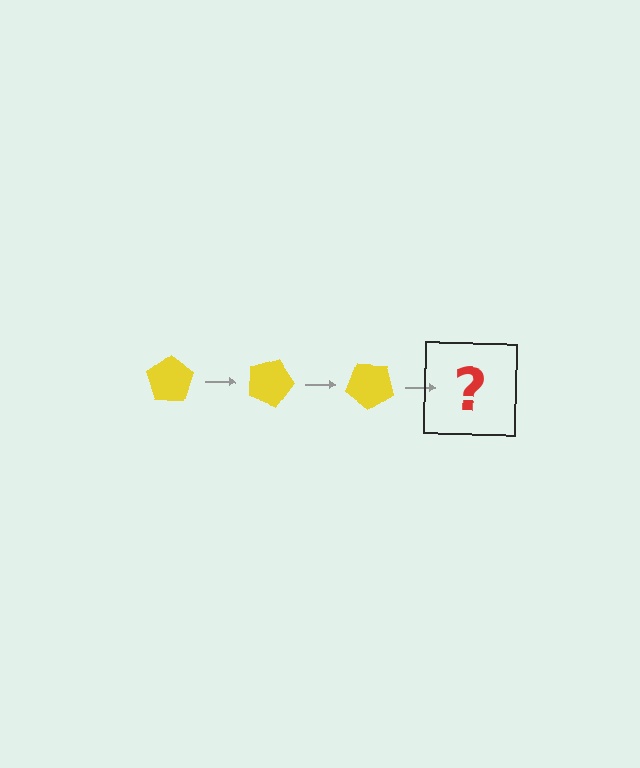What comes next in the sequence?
The next element should be a yellow pentagon rotated 60 degrees.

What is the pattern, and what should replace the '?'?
The pattern is that the pentagon rotates 20 degrees each step. The '?' should be a yellow pentagon rotated 60 degrees.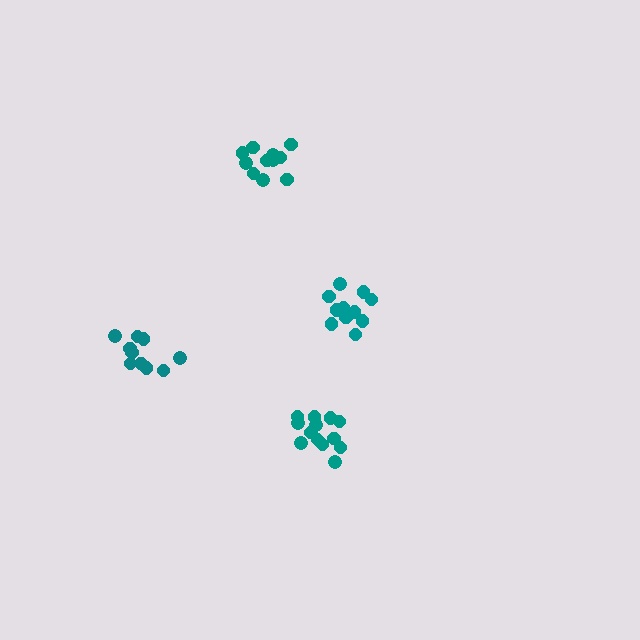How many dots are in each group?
Group 1: 11 dots, Group 2: 13 dots, Group 3: 11 dots, Group 4: 10 dots (45 total).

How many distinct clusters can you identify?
There are 4 distinct clusters.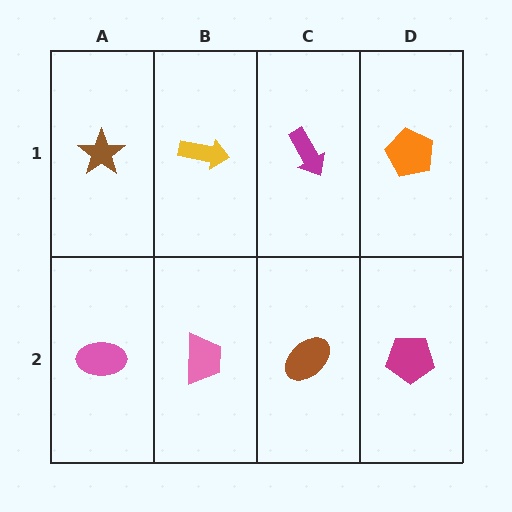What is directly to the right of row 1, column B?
A magenta arrow.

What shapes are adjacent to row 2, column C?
A magenta arrow (row 1, column C), a pink trapezoid (row 2, column B), a magenta pentagon (row 2, column D).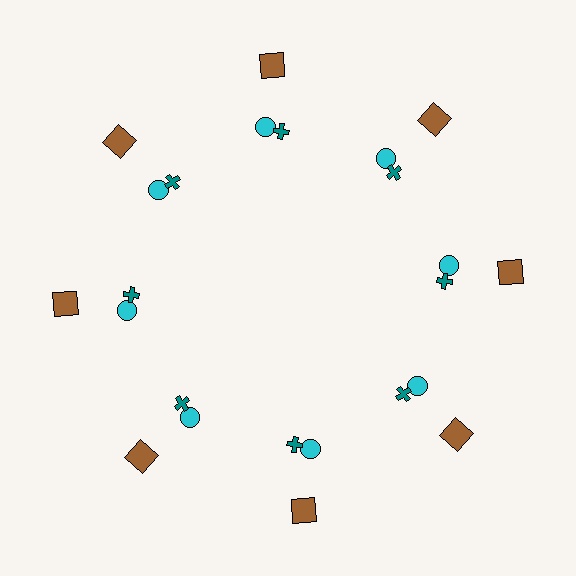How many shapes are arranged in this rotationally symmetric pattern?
There are 24 shapes, arranged in 8 groups of 3.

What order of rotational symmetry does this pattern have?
This pattern has 8-fold rotational symmetry.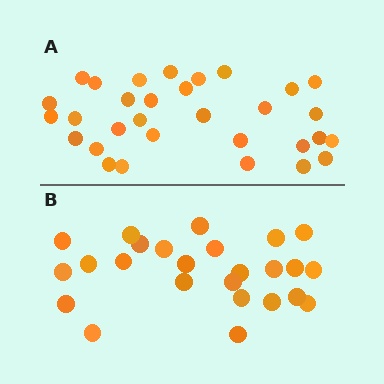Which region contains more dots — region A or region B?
Region A (the top region) has more dots.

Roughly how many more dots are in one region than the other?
Region A has about 6 more dots than region B.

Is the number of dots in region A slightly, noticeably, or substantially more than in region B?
Region A has only slightly more — the two regions are fairly close. The ratio is roughly 1.2 to 1.